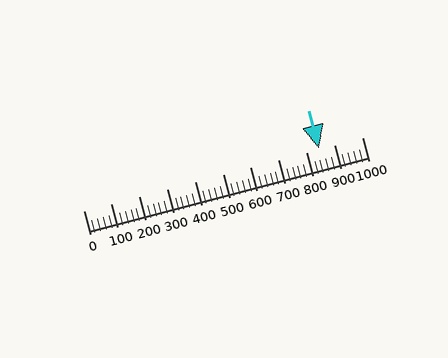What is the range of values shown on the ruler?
The ruler shows values from 0 to 1000.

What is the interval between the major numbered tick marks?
The major tick marks are spaced 100 units apart.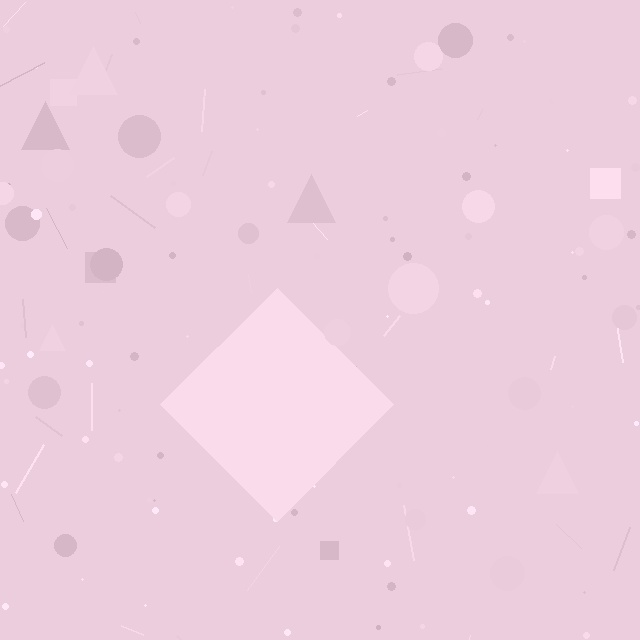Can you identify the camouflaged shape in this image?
The camouflaged shape is a diamond.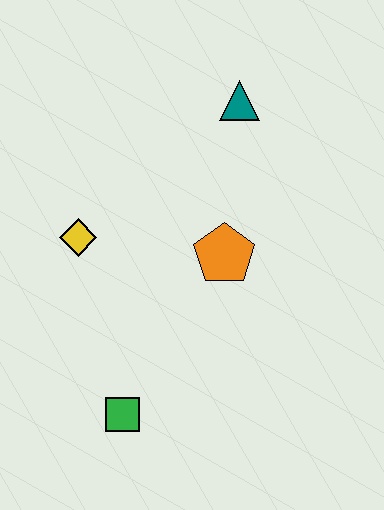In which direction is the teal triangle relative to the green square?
The teal triangle is above the green square.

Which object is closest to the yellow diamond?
The orange pentagon is closest to the yellow diamond.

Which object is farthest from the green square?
The teal triangle is farthest from the green square.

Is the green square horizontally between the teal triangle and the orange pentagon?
No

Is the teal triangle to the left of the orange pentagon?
No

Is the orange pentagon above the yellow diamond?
No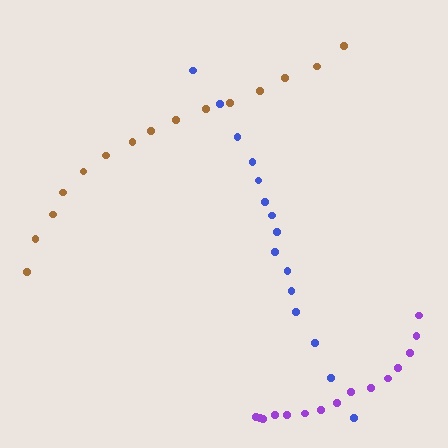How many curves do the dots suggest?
There are 3 distinct paths.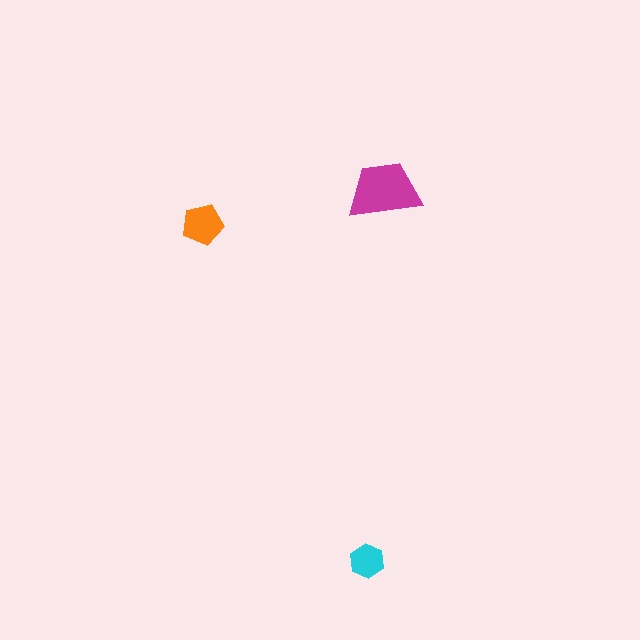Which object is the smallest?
The cyan hexagon.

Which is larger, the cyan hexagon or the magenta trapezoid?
The magenta trapezoid.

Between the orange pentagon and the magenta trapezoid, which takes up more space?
The magenta trapezoid.